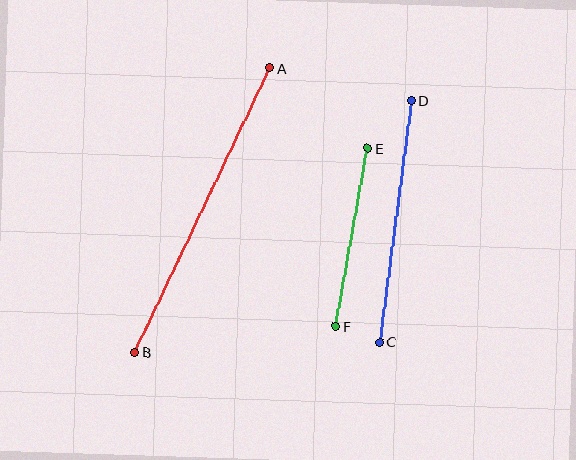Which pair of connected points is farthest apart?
Points A and B are farthest apart.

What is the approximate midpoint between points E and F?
The midpoint is at approximately (352, 237) pixels.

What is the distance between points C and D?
The distance is approximately 244 pixels.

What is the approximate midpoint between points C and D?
The midpoint is at approximately (396, 221) pixels.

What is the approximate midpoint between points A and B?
The midpoint is at approximately (202, 210) pixels.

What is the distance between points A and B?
The distance is approximately 315 pixels.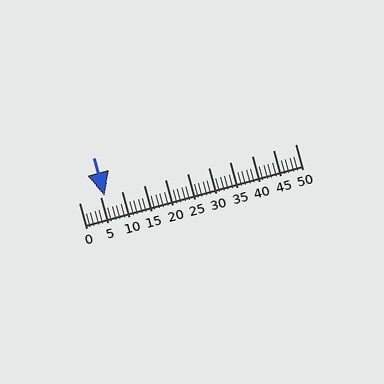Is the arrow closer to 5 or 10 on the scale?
The arrow is closer to 5.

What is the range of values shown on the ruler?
The ruler shows values from 0 to 50.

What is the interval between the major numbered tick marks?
The major tick marks are spaced 5 units apart.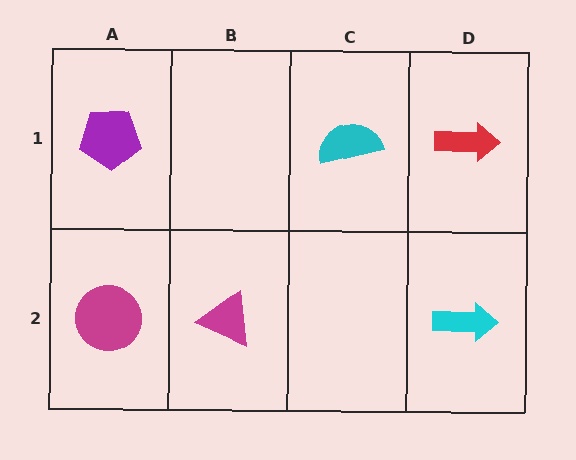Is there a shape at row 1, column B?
No, that cell is empty.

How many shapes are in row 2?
3 shapes.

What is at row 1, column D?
A red arrow.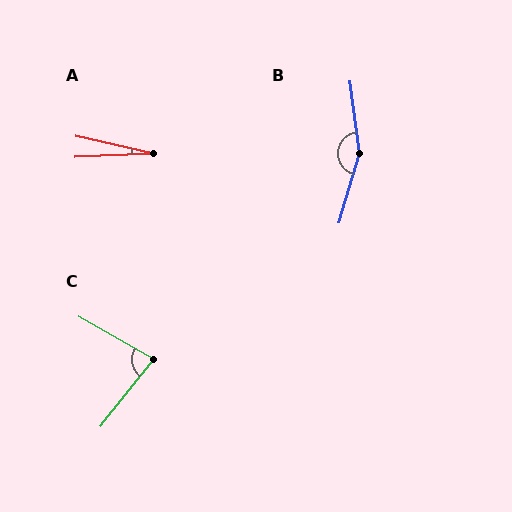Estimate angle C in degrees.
Approximately 81 degrees.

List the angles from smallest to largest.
A (15°), C (81°), B (156°).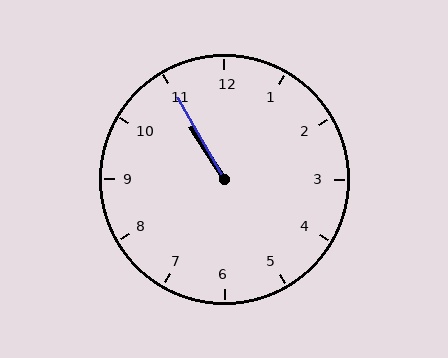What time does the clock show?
10:55.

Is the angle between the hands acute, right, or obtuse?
It is acute.